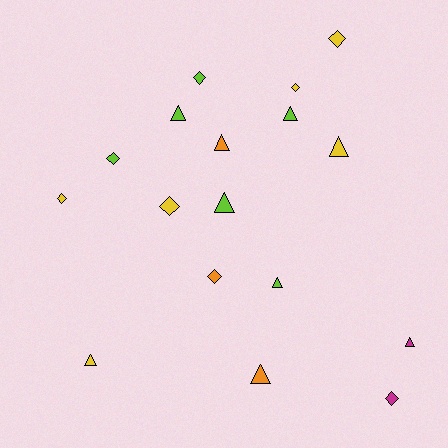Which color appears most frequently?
Yellow, with 6 objects.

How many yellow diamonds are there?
There are 4 yellow diamonds.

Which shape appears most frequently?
Triangle, with 9 objects.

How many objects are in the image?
There are 17 objects.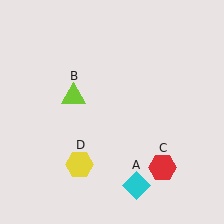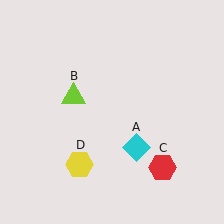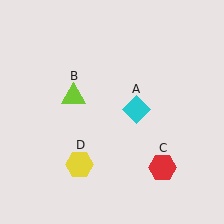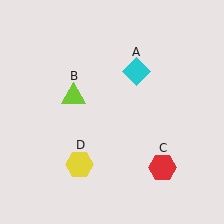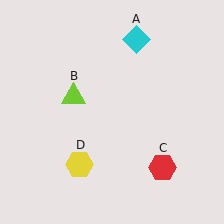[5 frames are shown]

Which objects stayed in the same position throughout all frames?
Lime triangle (object B) and red hexagon (object C) and yellow hexagon (object D) remained stationary.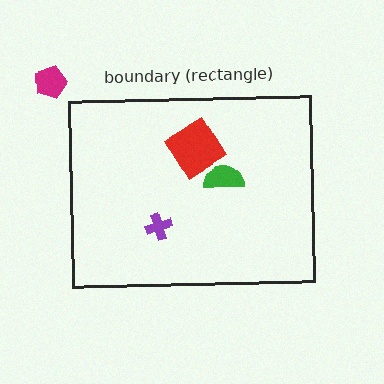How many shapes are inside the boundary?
4 inside, 1 outside.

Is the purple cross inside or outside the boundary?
Inside.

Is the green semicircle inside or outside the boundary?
Inside.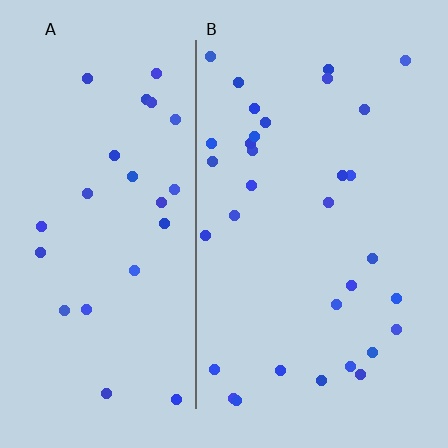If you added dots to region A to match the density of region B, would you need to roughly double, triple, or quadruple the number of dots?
Approximately double.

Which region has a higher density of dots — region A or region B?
B (the right).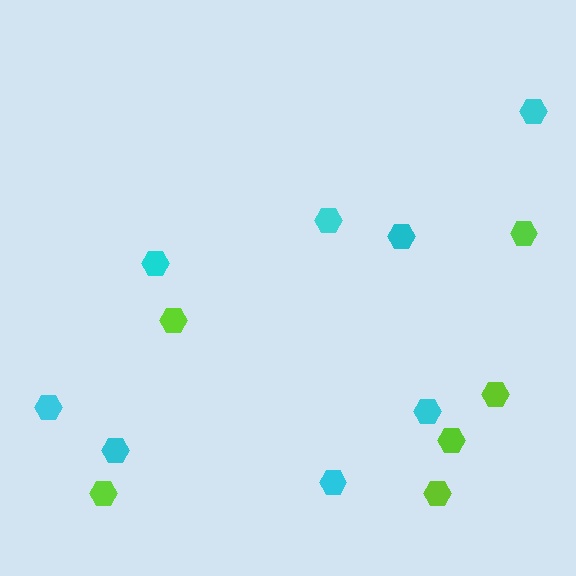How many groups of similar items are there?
There are 2 groups: one group of cyan hexagons (8) and one group of lime hexagons (6).